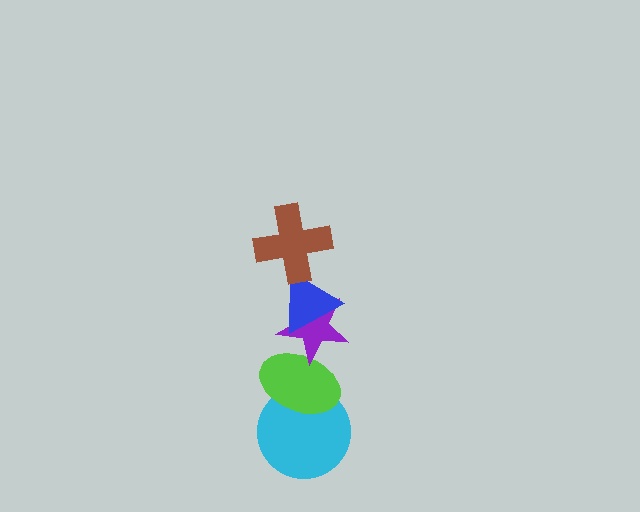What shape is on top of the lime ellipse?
The purple star is on top of the lime ellipse.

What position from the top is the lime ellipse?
The lime ellipse is 4th from the top.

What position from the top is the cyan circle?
The cyan circle is 5th from the top.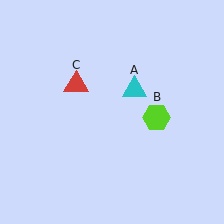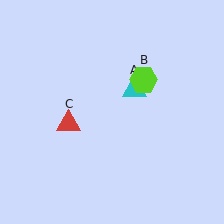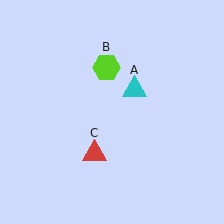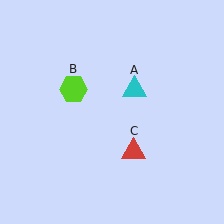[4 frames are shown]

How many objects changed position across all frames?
2 objects changed position: lime hexagon (object B), red triangle (object C).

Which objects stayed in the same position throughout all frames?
Cyan triangle (object A) remained stationary.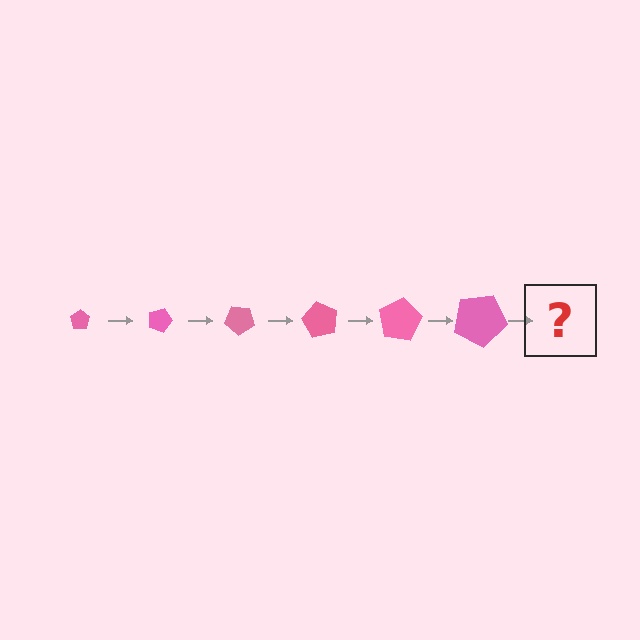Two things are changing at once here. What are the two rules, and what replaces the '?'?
The two rules are that the pentagon grows larger each step and it rotates 20 degrees each step. The '?' should be a pentagon, larger than the previous one and rotated 120 degrees from the start.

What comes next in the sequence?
The next element should be a pentagon, larger than the previous one and rotated 120 degrees from the start.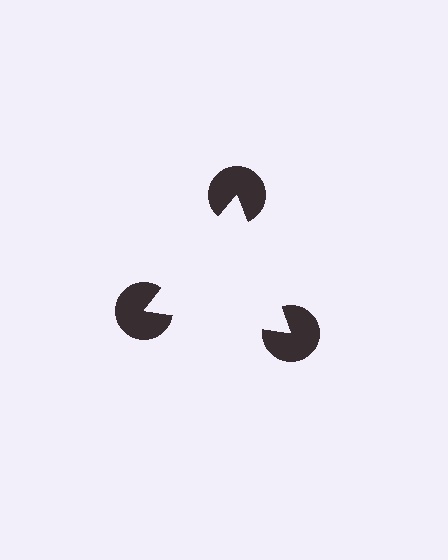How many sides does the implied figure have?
3 sides.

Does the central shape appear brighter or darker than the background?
It typically appears slightly brighter than the background, even though no actual brightness change is drawn.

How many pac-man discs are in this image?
There are 3 — one at each vertex of the illusory triangle.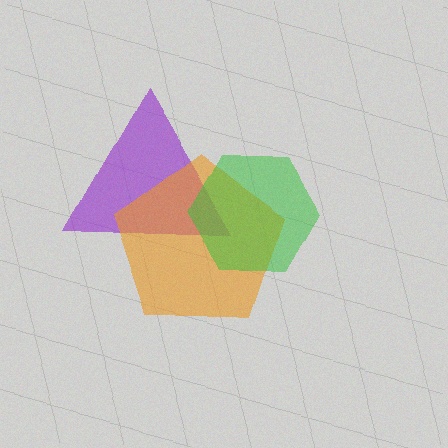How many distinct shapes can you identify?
There are 3 distinct shapes: a purple triangle, an orange pentagon, a green hexagon.